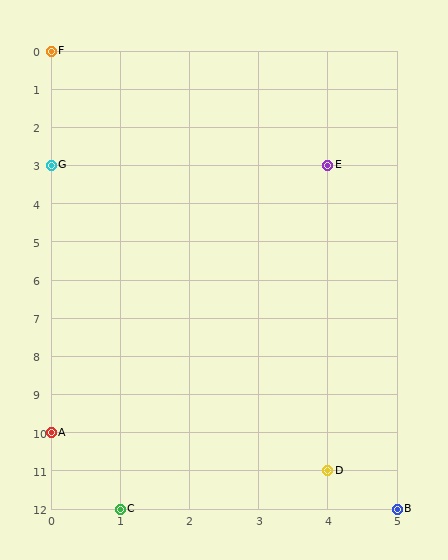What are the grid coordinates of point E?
Point E is at grid coordinates (4, 3).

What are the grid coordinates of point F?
Point F is at grid coordinates (0, 0).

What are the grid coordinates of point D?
Point D is at grid coordinates (4, 11).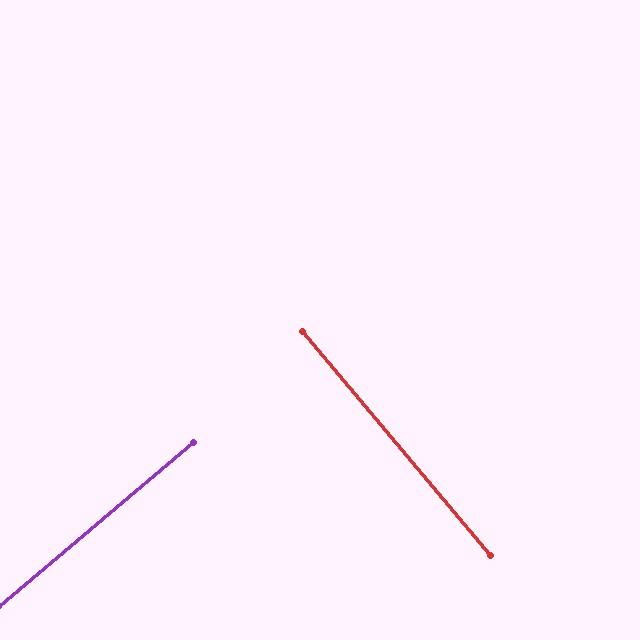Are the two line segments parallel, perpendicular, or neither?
Perpendicular — they meet at approximately 90°.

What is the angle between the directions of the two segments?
Approximately 90 degrees.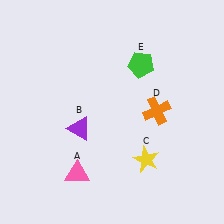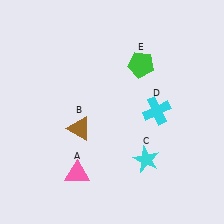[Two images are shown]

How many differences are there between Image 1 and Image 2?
There are 3 differences between the two images.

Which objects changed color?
B changed from purple to brown. C changed from yellow to cyan. D changed from orange to cyan.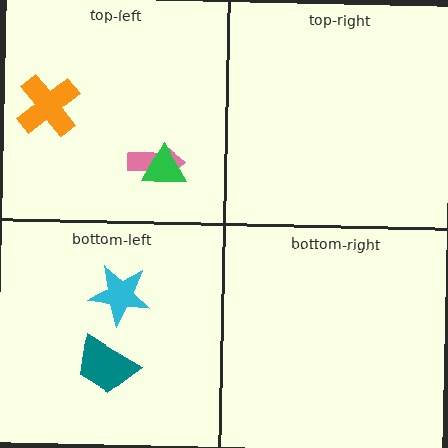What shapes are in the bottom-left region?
The teal trapezoid, the cyan star.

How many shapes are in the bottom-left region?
2.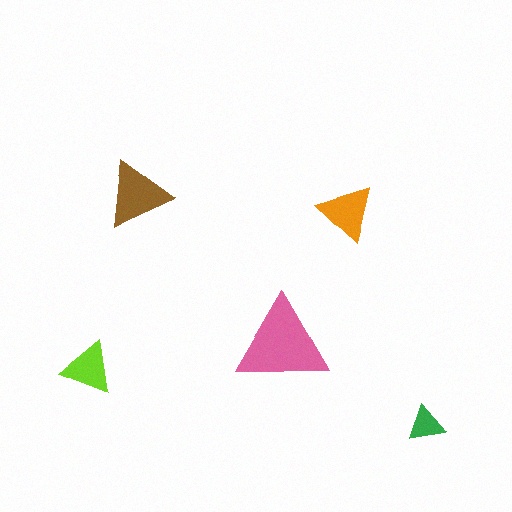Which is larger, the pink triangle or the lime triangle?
The pink one.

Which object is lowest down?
The green triangle is bottommost.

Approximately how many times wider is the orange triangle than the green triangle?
About 1.5 times wider.